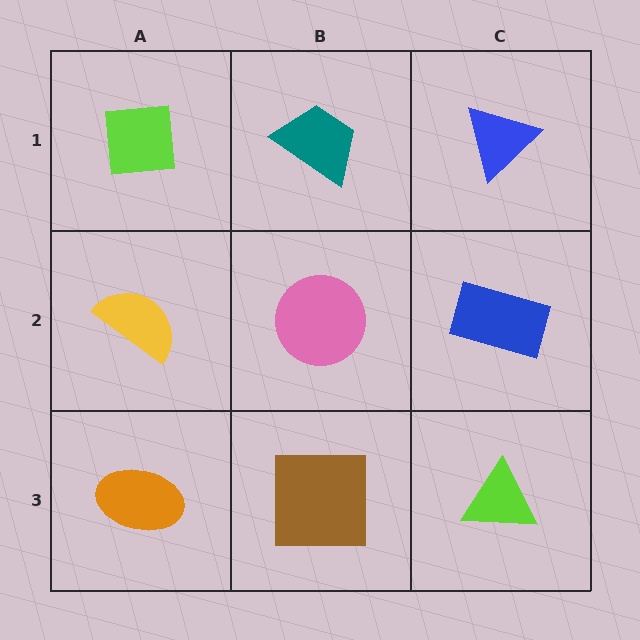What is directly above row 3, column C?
A blue rectangle.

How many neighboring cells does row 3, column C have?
2.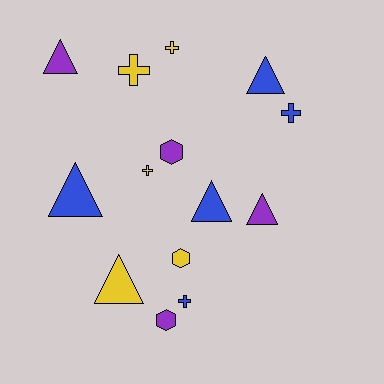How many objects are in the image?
There are 14 objects.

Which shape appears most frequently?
Triangle, with 6 objects.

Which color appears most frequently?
Yellow, with 5 objects.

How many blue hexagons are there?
There are no blue hexagons.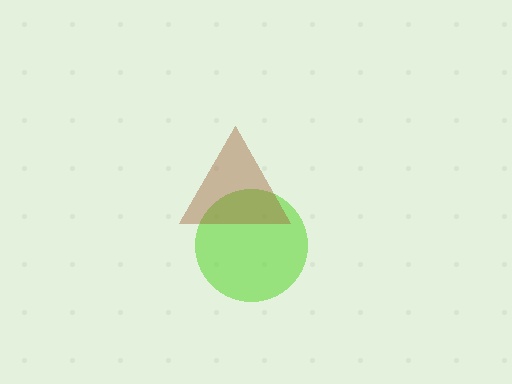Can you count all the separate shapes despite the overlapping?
Yes, there are 2 separate shapes.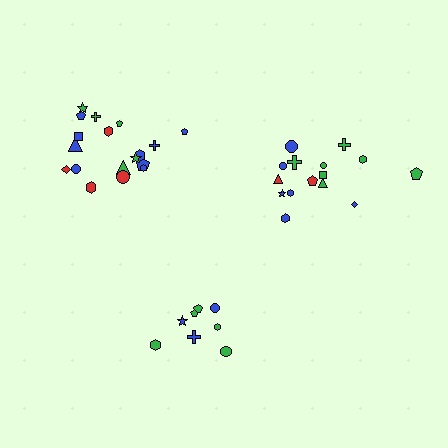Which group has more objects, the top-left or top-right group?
The top-left group.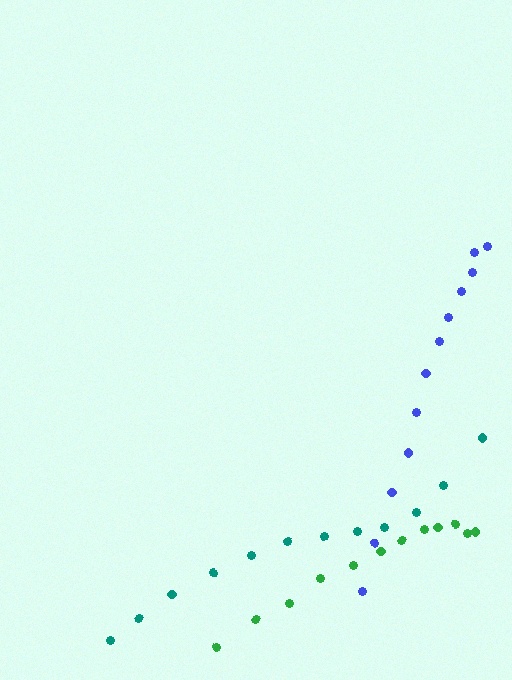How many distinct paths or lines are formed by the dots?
There are 3 distinct paths.